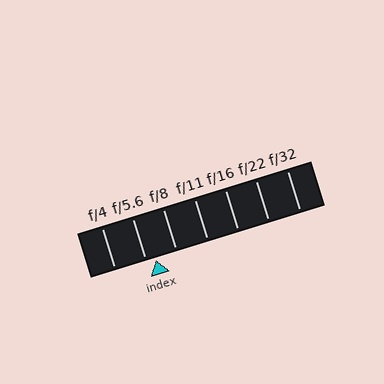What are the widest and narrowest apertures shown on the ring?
The widest aperture shown is f/4 and the narrowest is f/32.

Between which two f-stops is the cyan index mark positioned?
The index mark is between f/5.6 and f/8.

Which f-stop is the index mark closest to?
The index mark is closest to f/5.6.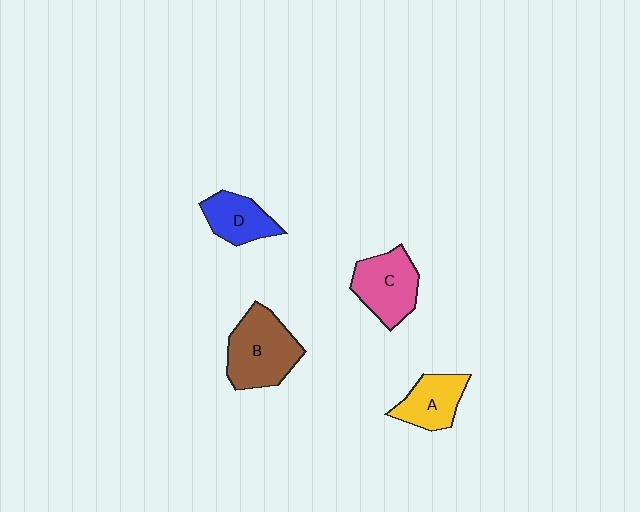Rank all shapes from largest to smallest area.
From largest to smallest: B (brown), C (pink), A (yellow), D (blue).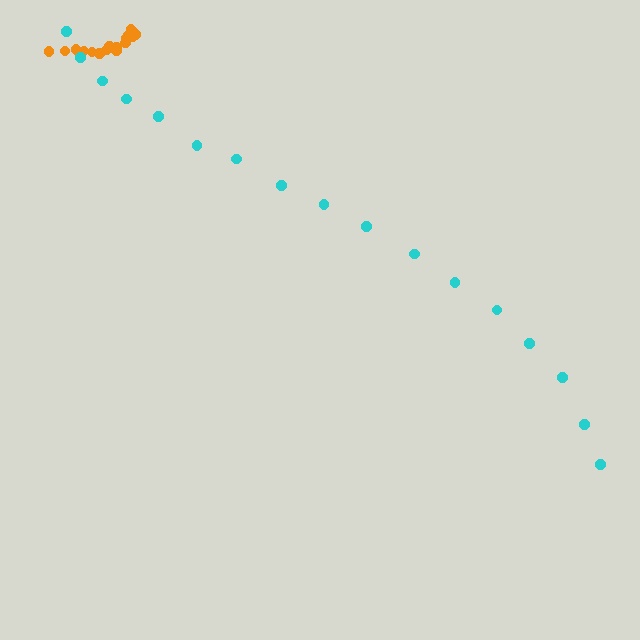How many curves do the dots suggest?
There are 2 distinct paths.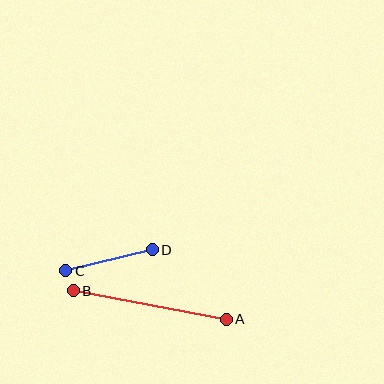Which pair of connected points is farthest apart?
Points A and B are farthest apart.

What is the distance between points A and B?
The distance is approximately 155 pixels.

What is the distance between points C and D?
The distance is approximately 89 pixels.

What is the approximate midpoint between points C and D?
The midpoint is at approximately (109, 260) pixels.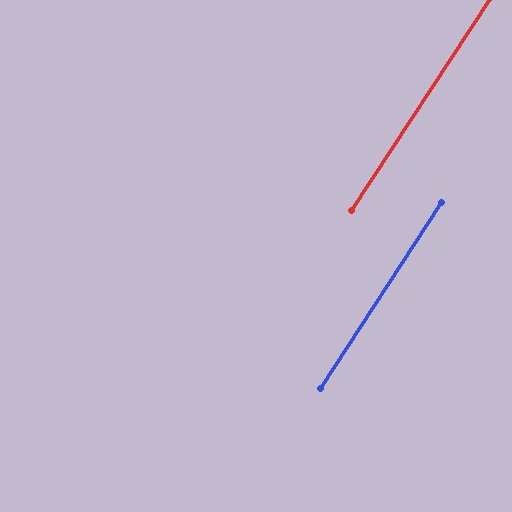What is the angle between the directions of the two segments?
Approximately 0 degrees.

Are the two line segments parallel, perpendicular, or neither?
Parallel — their directions differ by only 0.1°.